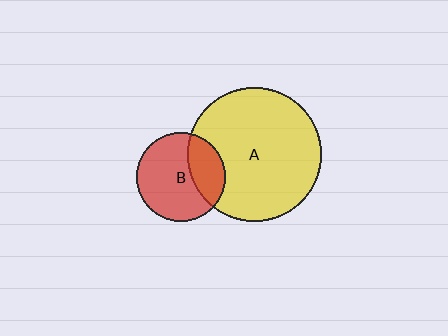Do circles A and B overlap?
Yes.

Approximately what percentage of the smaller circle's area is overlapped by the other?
Approximately 30%.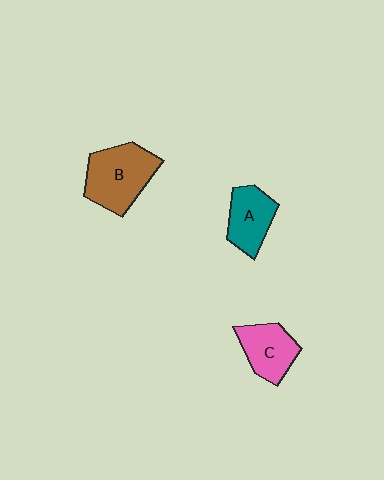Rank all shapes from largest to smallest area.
From largest to smallest: B (brown), C (pink), A (teal).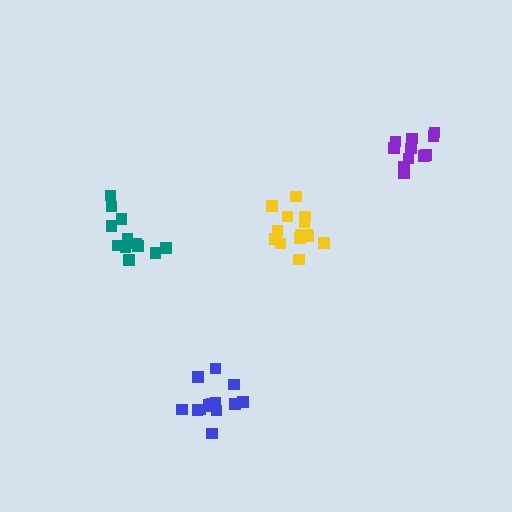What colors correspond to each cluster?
The clusters are colored: blue, yellow, purple, teal.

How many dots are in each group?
Group 1: 14 dots, Group 2: 14 dots, Group 3: 11 dots, Group 4: 12 dots (51 total).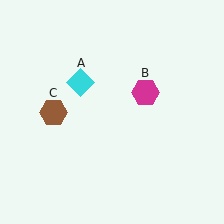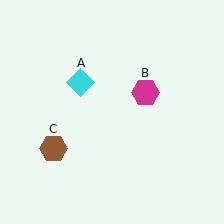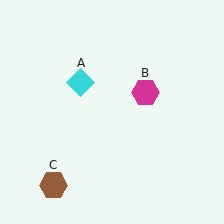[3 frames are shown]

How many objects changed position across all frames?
1 object changed position: brown hexagon (object C).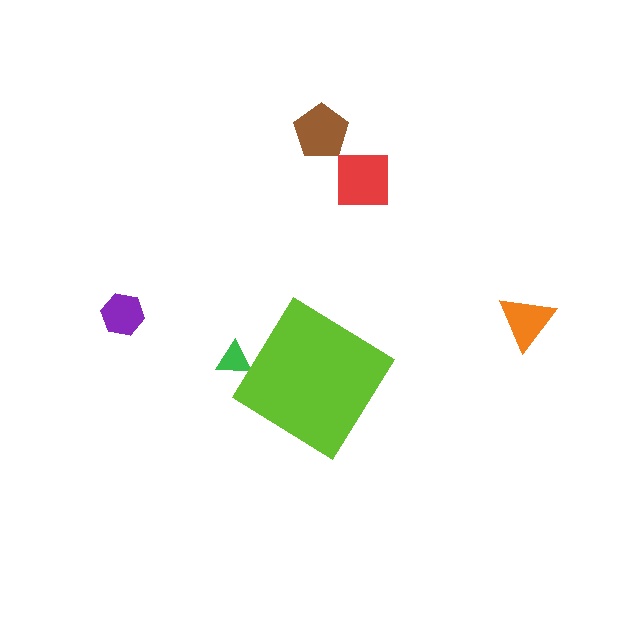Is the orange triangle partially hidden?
No, the orange triangle is fully visible.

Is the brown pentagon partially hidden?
No, the brown pentagon is fully visible.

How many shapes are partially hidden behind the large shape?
1 shape is partially hidden.